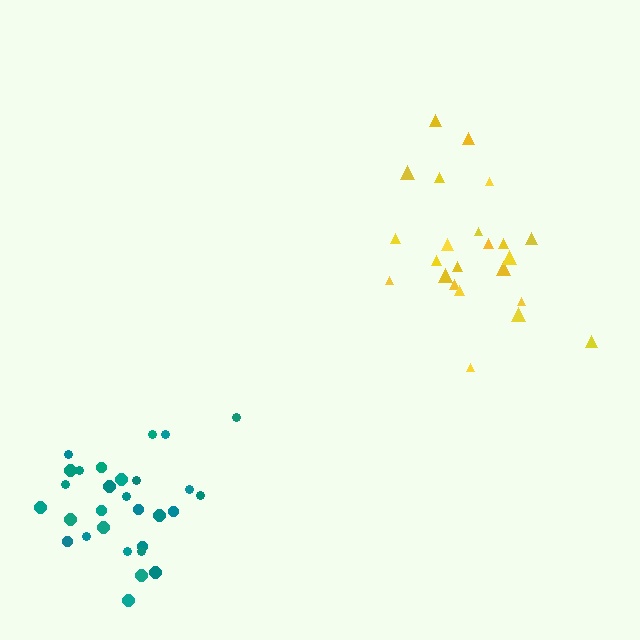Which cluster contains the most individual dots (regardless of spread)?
Teal (29).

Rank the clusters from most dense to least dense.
teal, yellow.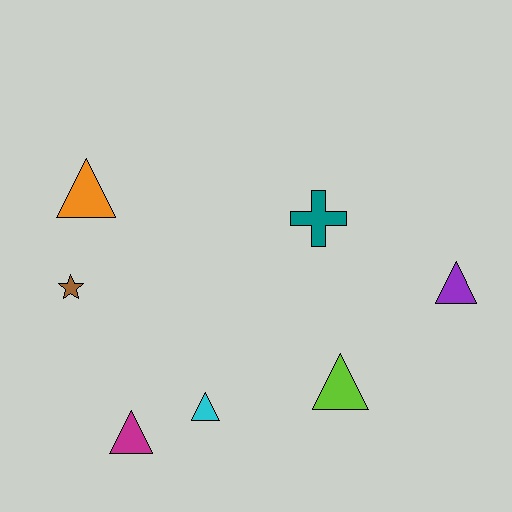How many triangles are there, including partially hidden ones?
There are 5 triangles.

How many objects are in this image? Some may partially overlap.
There are 7 objects.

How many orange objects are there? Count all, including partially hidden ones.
There is 1 orange object.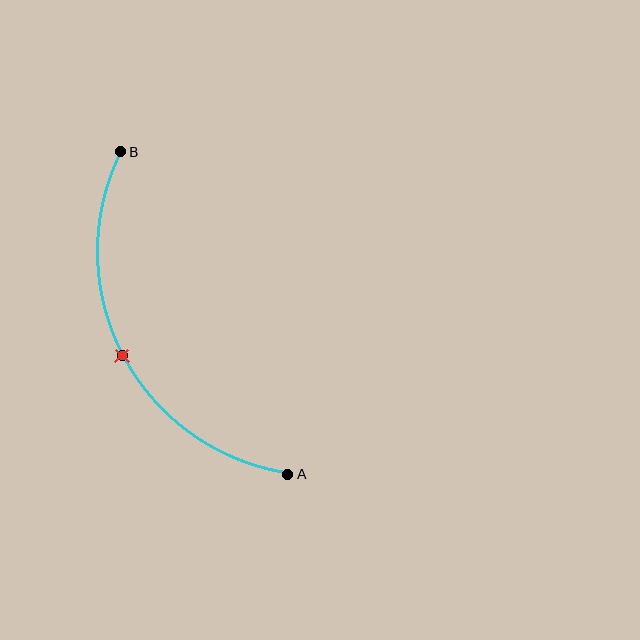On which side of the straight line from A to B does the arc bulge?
The arc bulges to the left of the straight line connecting A and B.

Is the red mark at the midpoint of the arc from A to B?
Yes. The red mark lies on the arc at equal arc-length from both A and B — it is the arc midpoint.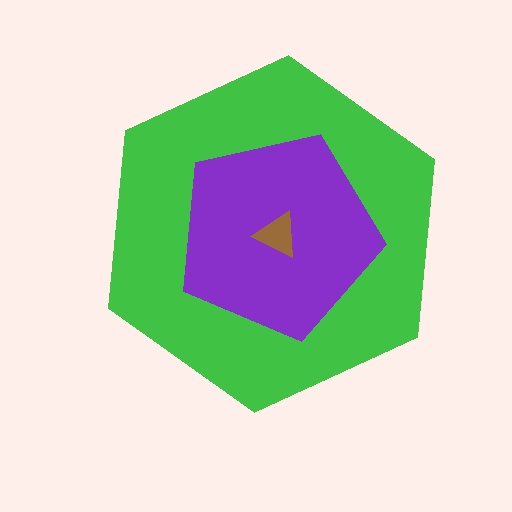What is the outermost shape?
The green hexagon.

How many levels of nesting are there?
3.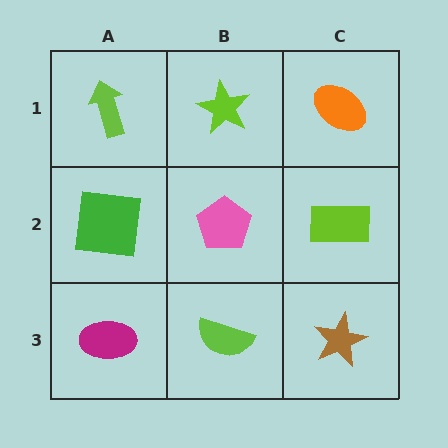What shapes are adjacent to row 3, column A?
A green square (row 2, column A), a lime semicircle (row 3, column B).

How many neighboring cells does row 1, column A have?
2.